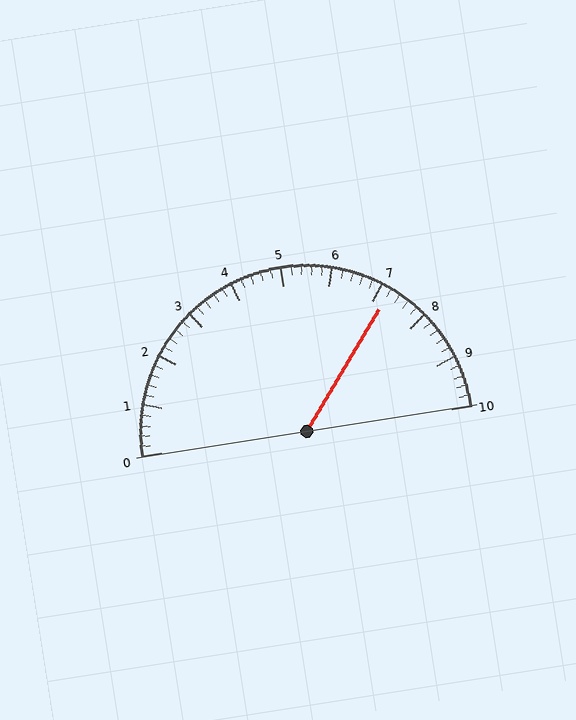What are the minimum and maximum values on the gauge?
The gauge ranges from 0 to 10.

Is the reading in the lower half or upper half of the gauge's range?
The reading is in the upper half of the range (0 to 10).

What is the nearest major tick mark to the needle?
The nearest major tick mark is 7.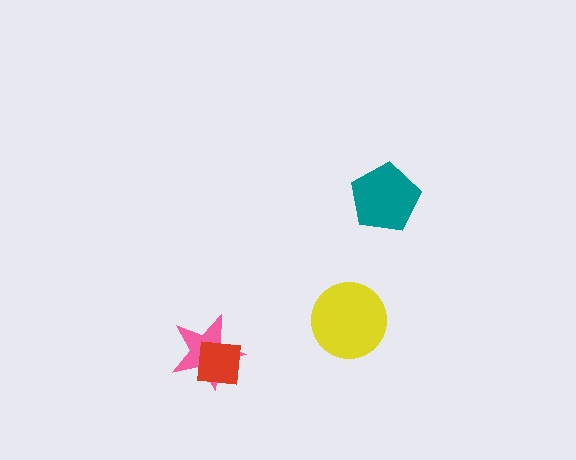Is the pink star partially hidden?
Yes, it is partially covered by another shape.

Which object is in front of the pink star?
The red square is in front of the pink star.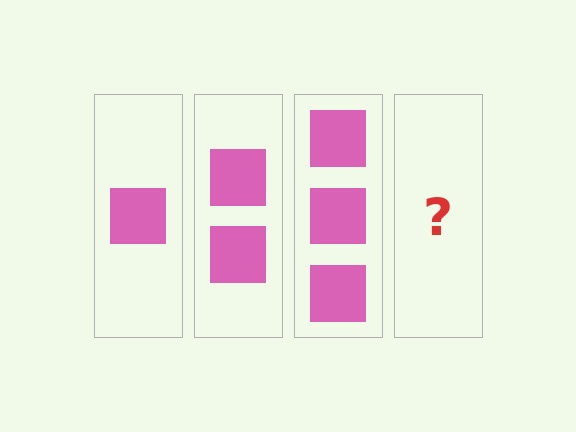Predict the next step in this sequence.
The next step is 4 squares.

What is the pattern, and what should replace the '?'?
The pattern is that each step adds one more square. The '?' should be 4 squares.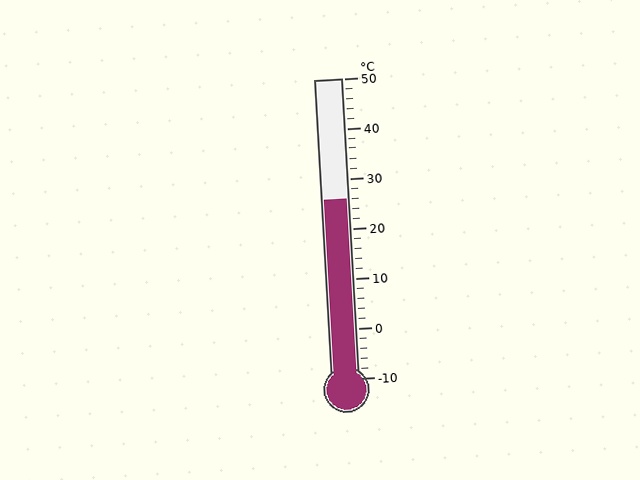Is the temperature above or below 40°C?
The temperature is below 40°C.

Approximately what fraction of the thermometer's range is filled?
The thermometer is filled to approximately 60% of its range.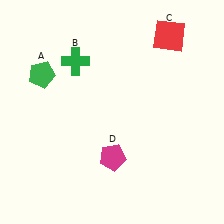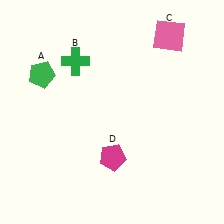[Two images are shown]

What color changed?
The square (C) changed from red in Image 1 to pink in Image 2.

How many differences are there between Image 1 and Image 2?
There is 1 difference between the two images.